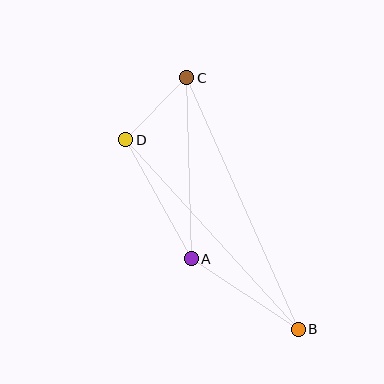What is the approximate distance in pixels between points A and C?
The distance between A and C is approximately 181 pixels.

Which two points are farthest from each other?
Points B and C are farthest from each other.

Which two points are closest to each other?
Points C and D are closest to each other.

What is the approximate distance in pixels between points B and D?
The distance between B and D is approximately 256 pixels.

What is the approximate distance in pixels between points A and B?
The distance between A and B is approximately 128 pixels.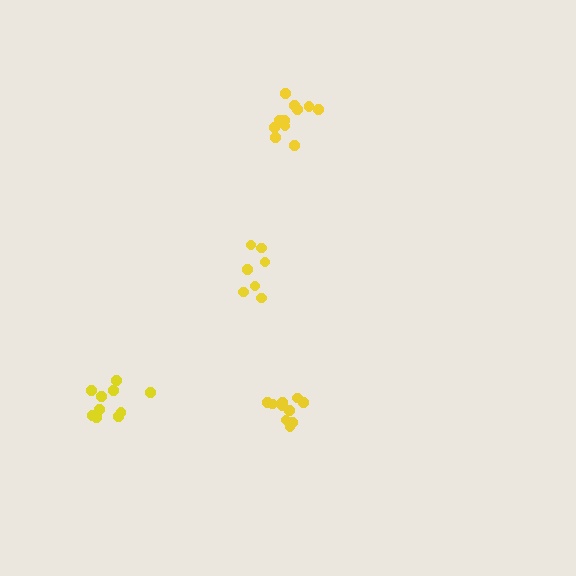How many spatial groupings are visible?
There are 4 spatial groupings.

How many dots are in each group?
Group 1: 10 dots, Group 2: 11 dots, Group 3: 10 dots, Group 4: 7 dots (38 total).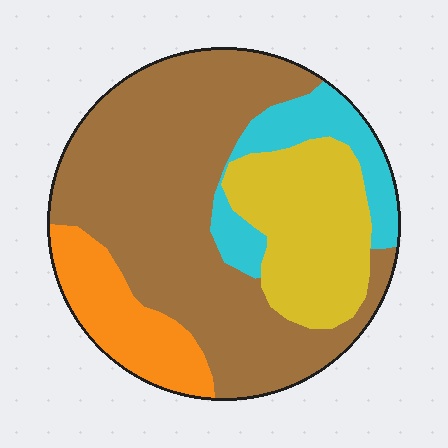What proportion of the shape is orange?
Orange covers 13% of the shape.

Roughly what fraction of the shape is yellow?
Yellow takes up between a sixth and a third of the shape.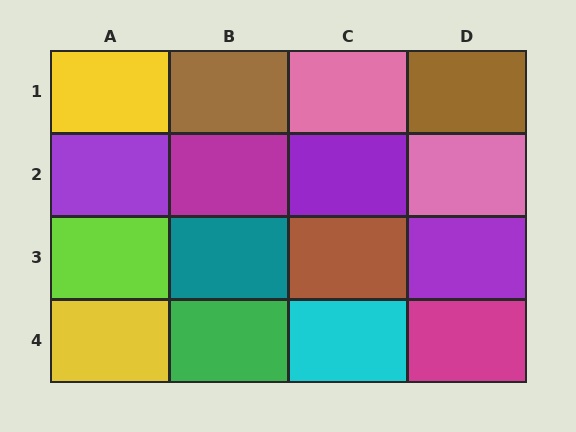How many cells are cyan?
1 cell is cyan.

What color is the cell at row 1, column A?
Yellow.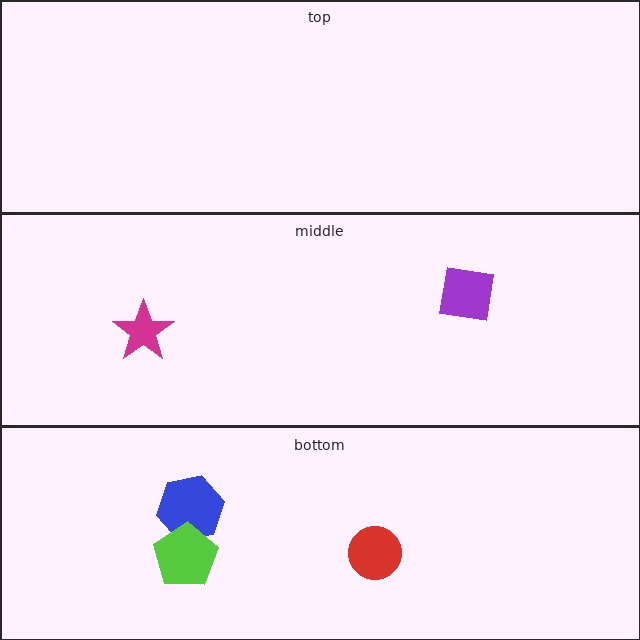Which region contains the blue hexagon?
The bottom region.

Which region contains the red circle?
The bottom region.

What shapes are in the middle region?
The purple square, the magenta star.